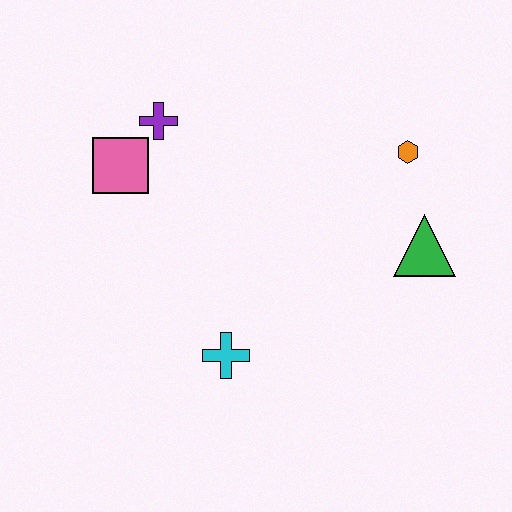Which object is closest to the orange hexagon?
The green triangle is closest to the orange hexagon.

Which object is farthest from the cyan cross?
The orange hexagon is farthest from the cyan cross.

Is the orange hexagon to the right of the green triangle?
No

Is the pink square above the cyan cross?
Yes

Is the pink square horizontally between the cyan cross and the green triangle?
No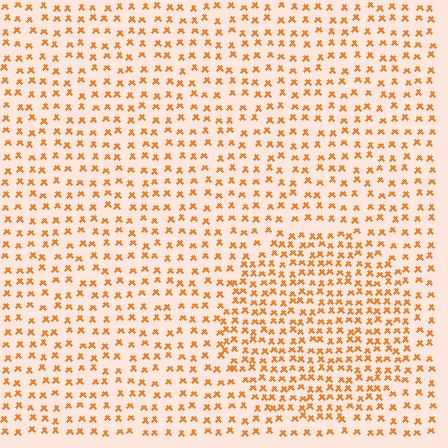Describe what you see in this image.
The image contains small orange elements arranged at two different densities. A circle-shaped region is visible where the elements are more densely packed than the surrounding area.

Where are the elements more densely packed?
The elements are more densely packed inside the circle boundary.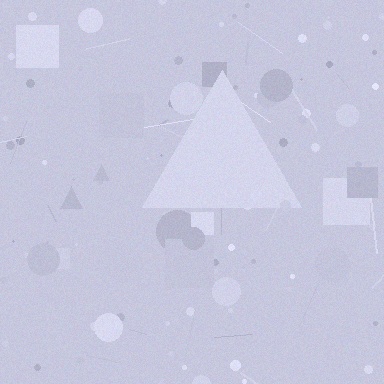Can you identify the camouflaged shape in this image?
The camouflaged shape is a triangle.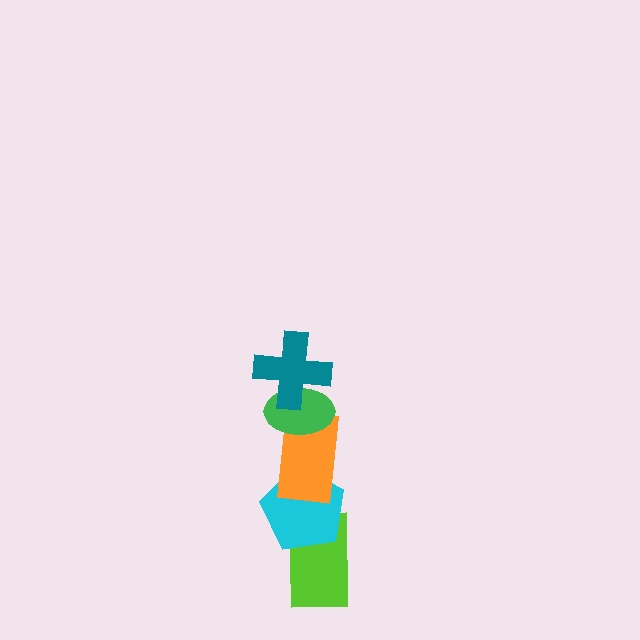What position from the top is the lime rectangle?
The lime rectangle is 5th from the top.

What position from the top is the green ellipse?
The green ellipse is 2nd from the top.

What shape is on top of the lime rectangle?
The cyan pentagon is on top of the lime rectangle.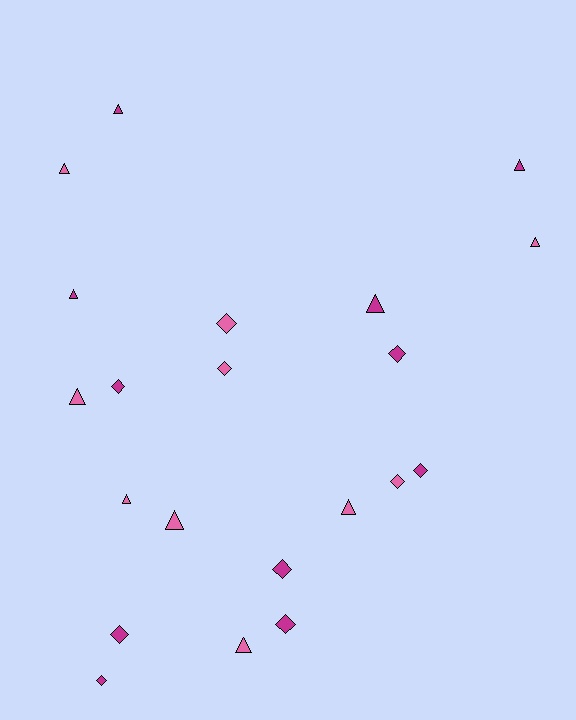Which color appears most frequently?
Magenta, with 11 objects.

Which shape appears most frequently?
Triangle, with 11 objects.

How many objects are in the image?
There are 21 objects.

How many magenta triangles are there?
There are 4 magenta triangles.